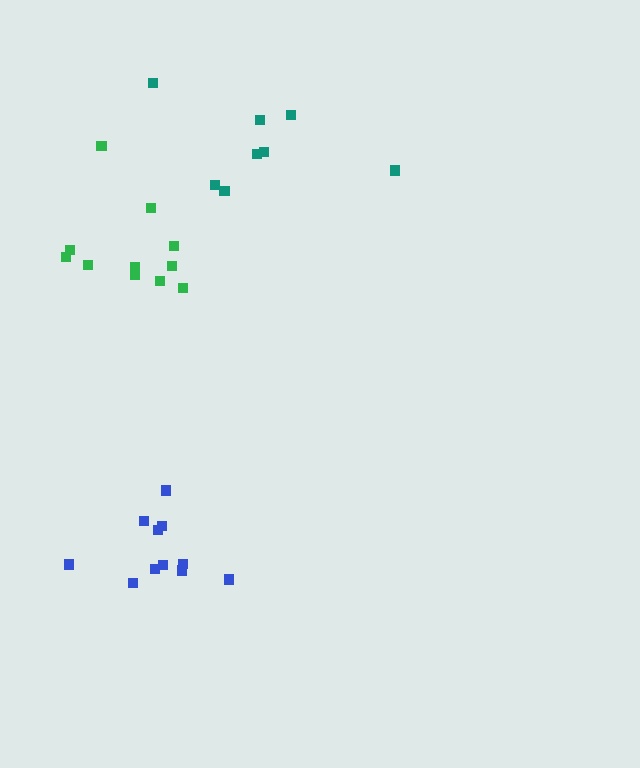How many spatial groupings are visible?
There are 3 spatial groupings.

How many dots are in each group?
Group 1: 8 dots, Group 2: 11 dots, Group 3: 11 dots (30 total).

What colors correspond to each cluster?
The clusters are colored: teal, blue, green.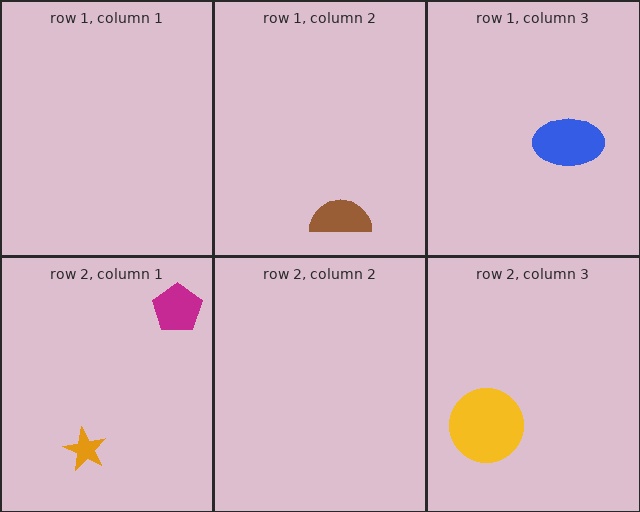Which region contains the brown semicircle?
The row 1, column 2 region.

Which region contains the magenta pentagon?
The row 2, column 1 region.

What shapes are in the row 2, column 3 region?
The yellow circle.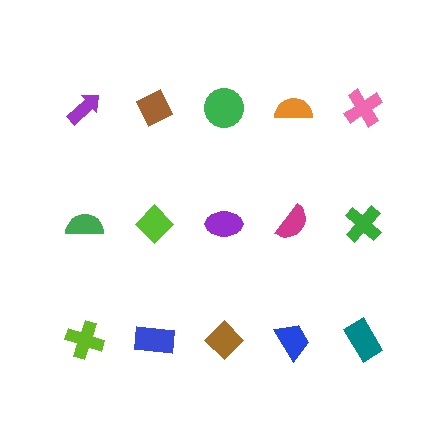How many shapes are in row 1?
5 shapes.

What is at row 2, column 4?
A magenta semicircle.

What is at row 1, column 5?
A pink cross.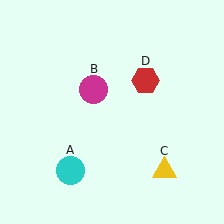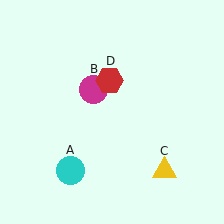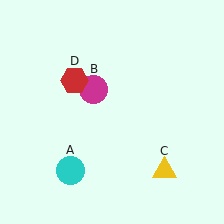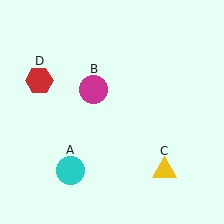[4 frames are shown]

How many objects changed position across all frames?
1 object changed position: red hexagon (object D).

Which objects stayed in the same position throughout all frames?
Cyan circle (object A) and magenta circle (object B) and yellow triangle (object C) remained stationary.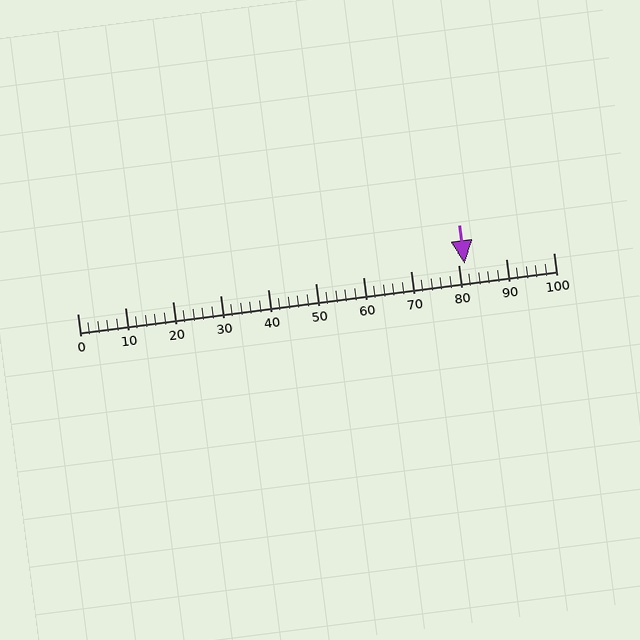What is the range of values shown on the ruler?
The ruler shows values from 0 to 100.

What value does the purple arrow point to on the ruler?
The purple arrow points to approximately 81.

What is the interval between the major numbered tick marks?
The major tick marks are spaced 10 units apart.